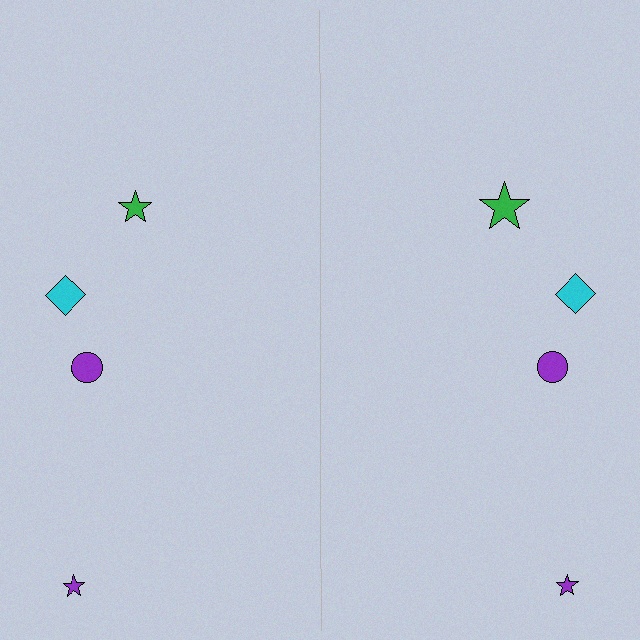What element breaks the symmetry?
The green star on the right side has a different size than its mirror counterpart.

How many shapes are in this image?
There are 8 shapes in this image.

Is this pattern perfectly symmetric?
No, the pattern is not perfectly symmetric. The green star on the right side has a different size than its mirror counterpart.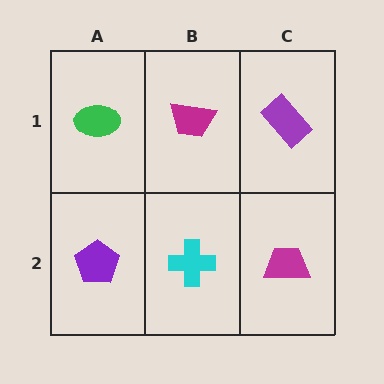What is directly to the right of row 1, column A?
A magenta trapezoid.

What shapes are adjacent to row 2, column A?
A green ellipse (row 1, column A), a cyan cross (row 2, column B).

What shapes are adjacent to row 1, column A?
A purple pentagon (row 2, column A), a magenta trapezoid (row 1, column B).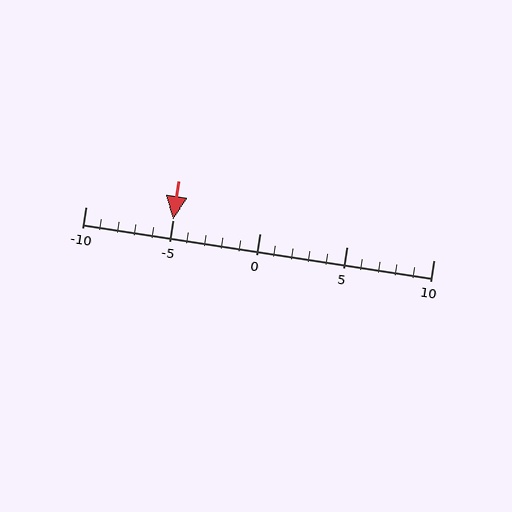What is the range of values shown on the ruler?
The ruler shows values from -10 to 10.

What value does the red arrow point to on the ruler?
The red arrow points to approximately -5.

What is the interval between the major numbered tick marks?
The major tick marks are spaced 5 units apart.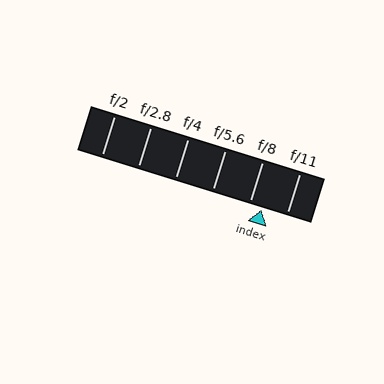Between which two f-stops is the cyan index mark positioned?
The index mark is between f/8 and f/11.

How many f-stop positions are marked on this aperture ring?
There are 6 f-stop positions marked.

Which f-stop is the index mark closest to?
The index mark is closest to f/8.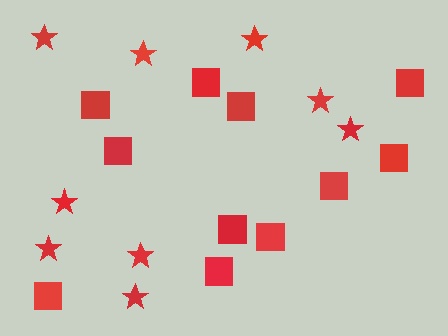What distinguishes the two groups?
There are 2 groups: one group of squares (11) and one group of stars (9).